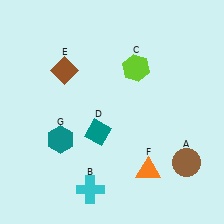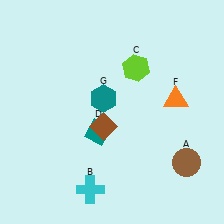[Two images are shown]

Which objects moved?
The objects that moved are: the brown diamond (E), the orange triangle (F), the teal hexagon (G).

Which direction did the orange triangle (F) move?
The orange triangle (F) moved up.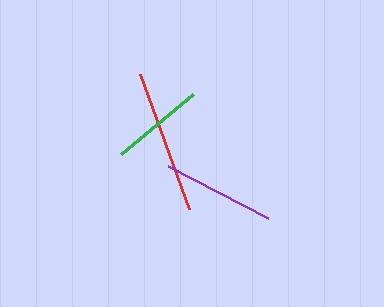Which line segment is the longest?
The red line is the longest at approximately 144 pixels.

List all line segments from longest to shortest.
From longest to shortest: red, purple, green.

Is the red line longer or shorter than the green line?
The red line is longer than the green line.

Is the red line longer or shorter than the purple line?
The red line is longer than the purple line.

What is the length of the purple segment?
The purple segment is approximately 112 pixels long.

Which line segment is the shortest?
The green line is the shortest at approximately 94 pixels.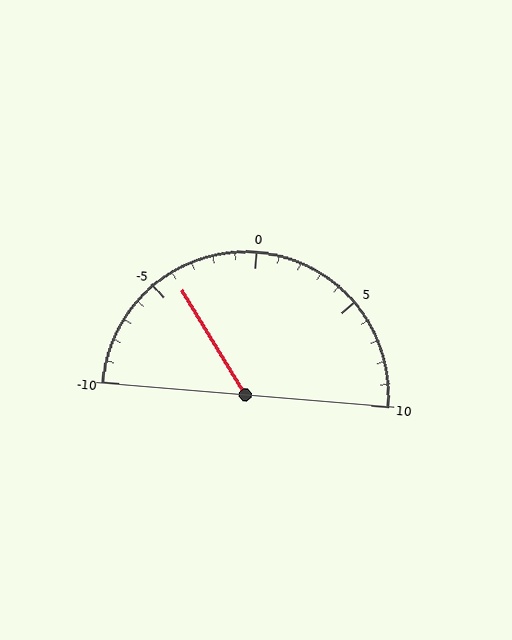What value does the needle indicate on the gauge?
The needle indicates approximately -4.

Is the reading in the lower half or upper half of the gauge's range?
The reading is in the lower half of the range (-10 to 10).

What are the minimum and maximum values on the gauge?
The gauge ranges from -10 to 10.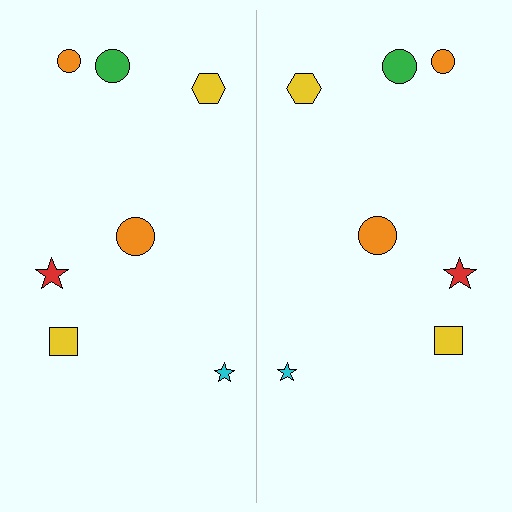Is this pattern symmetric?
Yes, this pattern has bilateral (reflection) symmetry.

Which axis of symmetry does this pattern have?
The pattern has a vertical axis of symmetry running through the center of the image.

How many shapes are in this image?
There are 14 shapes in this image.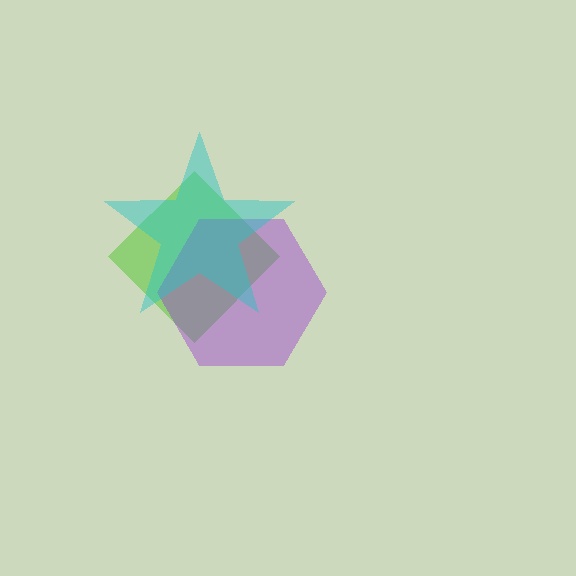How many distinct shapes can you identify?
There are 3 distinct shapes: a lime diamond, a purple hexagon, a cyan star.